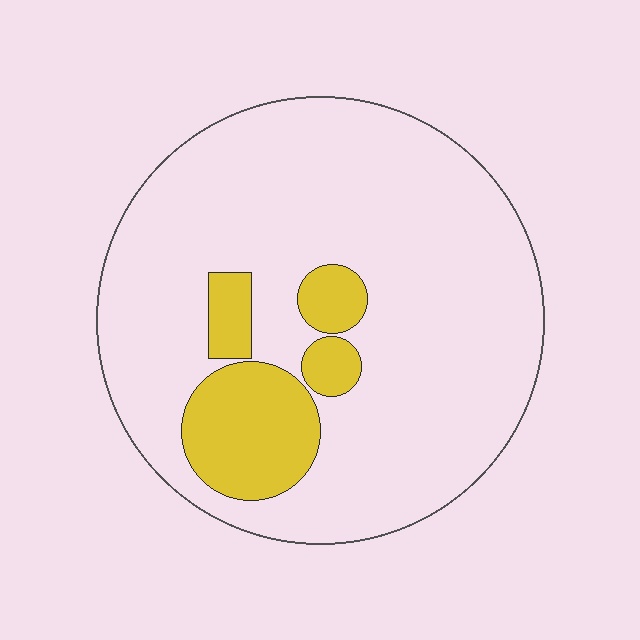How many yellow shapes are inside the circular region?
4.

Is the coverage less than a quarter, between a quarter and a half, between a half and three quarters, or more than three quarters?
Less than a quarter.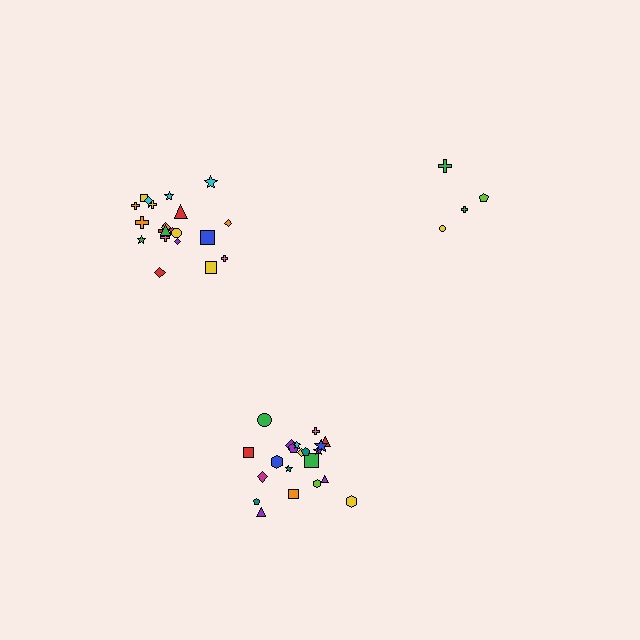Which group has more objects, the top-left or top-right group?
The top-left group.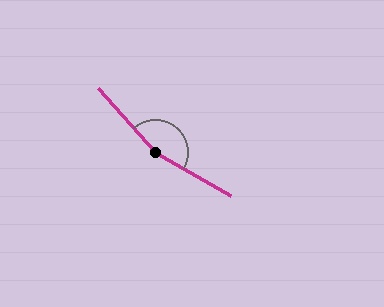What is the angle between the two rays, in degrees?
Approximately 162 degrees.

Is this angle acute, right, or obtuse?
It is obtuse.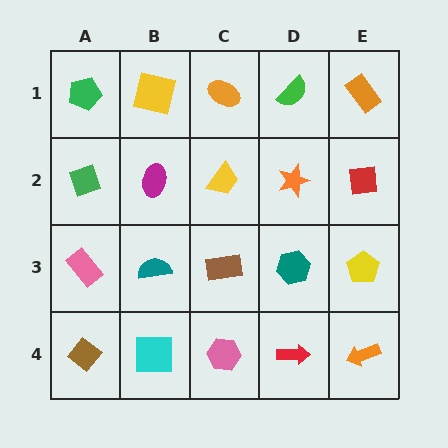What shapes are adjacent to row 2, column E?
An orange rectangle (row 1, column E), a yellow pentagon (row 3, column E), an orange star (row 2, column D).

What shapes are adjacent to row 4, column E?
A yellow pentagon (row 3, column E), a red arrow (row 4, column D).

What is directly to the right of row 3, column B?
A brown rectangle.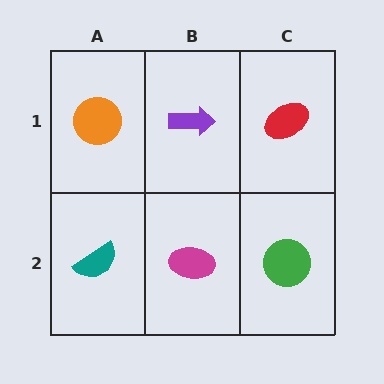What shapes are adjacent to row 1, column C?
A green circle (row 2, column C), a purple arrow (row 1, column B).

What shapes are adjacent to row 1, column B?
A magenta ellipse (row 2, column B), an orange circle (row 1, column A), a red ellipse (row 1, column C).